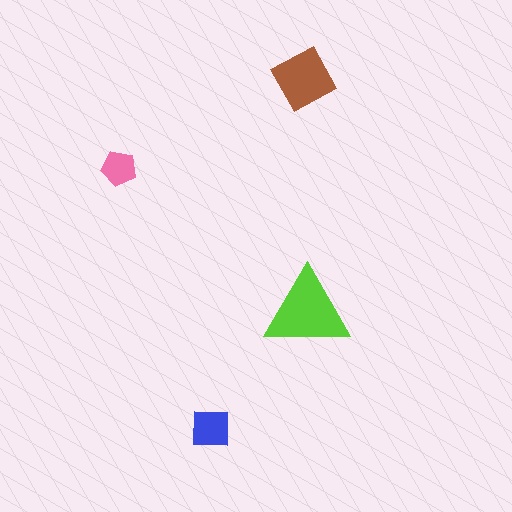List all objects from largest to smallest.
The lime triangle, the brown square, the blue square, the pink pentagon.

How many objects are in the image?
There are 4 objects in the image.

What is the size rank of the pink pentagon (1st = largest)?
4th.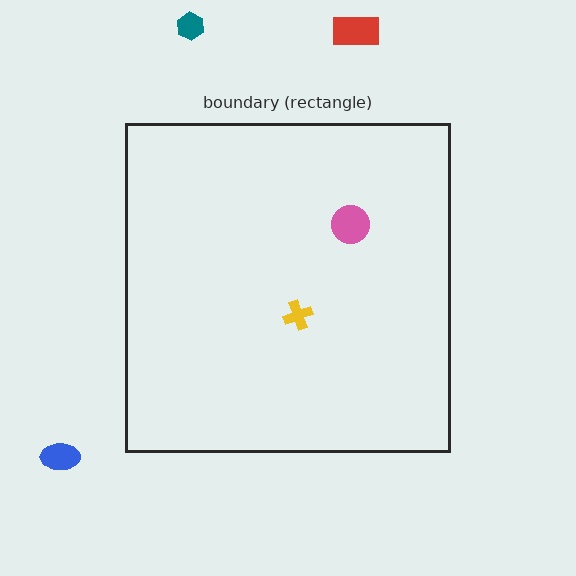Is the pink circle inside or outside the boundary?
Inside.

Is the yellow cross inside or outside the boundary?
Inside.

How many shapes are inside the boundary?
2 inside, 3 outside.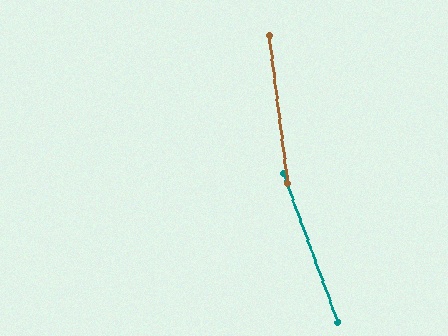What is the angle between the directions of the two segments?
Approximately 13 degrees.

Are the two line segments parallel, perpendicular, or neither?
Neither parallel nor perpendicular — they differ by about 13°.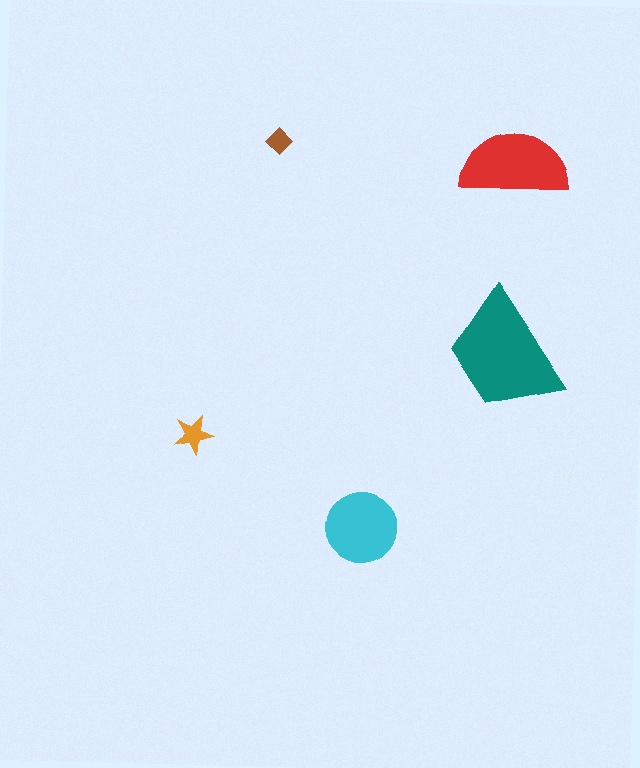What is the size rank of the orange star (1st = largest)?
4th.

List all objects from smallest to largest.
The brown diamond, the orange star, the cyan circle, the red semicircle, the teal trapezoid.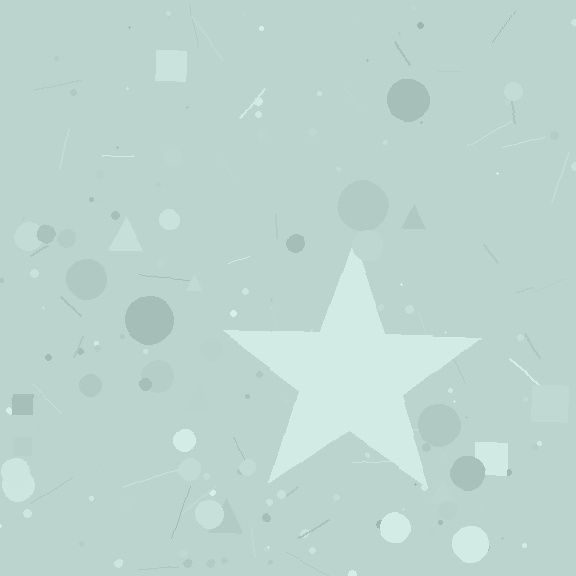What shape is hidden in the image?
A star is hidden in the image.